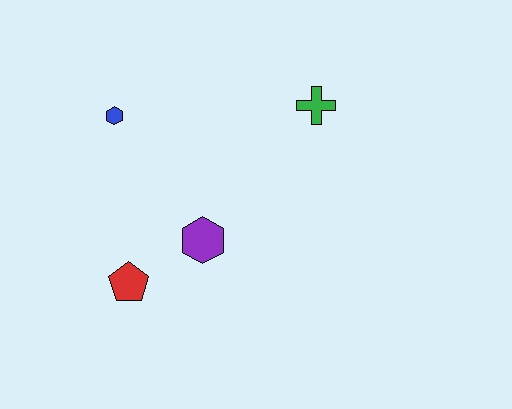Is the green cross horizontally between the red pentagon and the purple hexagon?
No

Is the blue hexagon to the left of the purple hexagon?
Yes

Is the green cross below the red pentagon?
No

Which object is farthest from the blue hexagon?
The green cross is farthest from the blue hexagon.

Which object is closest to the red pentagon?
The purple hexagon is closest to the red pentagon.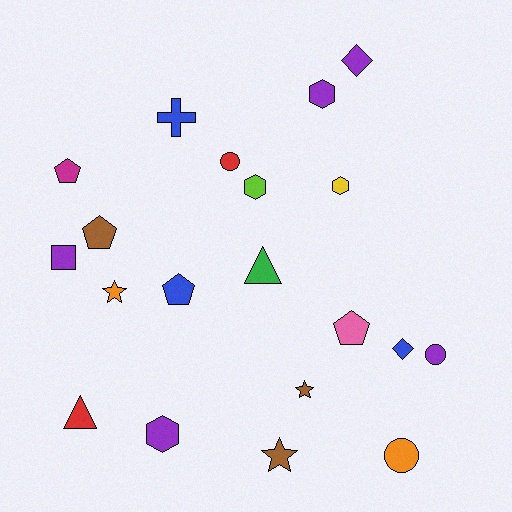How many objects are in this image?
There are 20 objects.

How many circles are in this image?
There are 3 circles.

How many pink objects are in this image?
There is 1 pink object.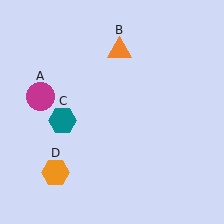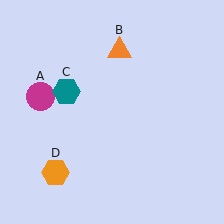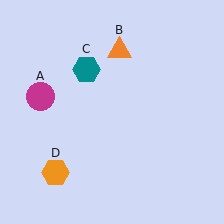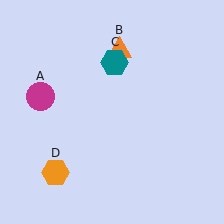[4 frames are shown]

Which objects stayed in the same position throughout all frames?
Magenta circle (object A) and orange triangle (object B) and orange hexagon (object D) remained stationary.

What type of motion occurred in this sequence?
The teal hexagon (object C) rotated clockwise around the center of the scene.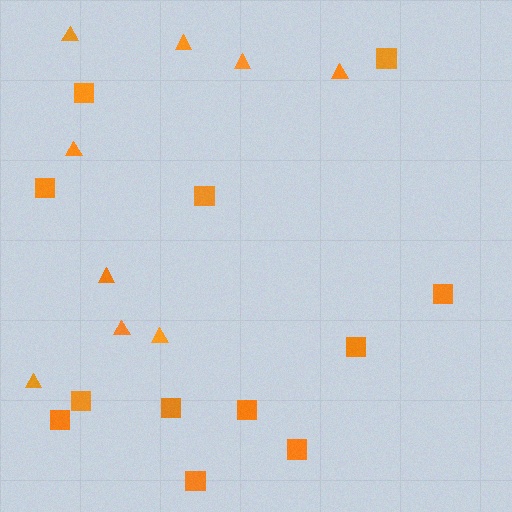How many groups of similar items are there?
There are 2 groups: one group of triangles (9) and one group of squares (12).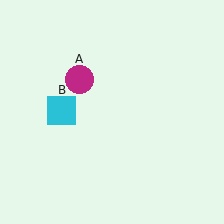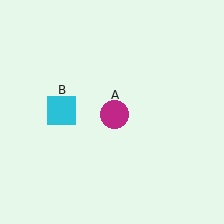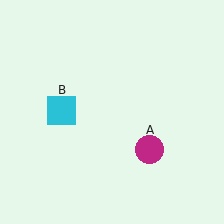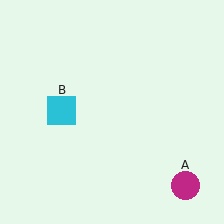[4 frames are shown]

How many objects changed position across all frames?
1 object changed position: magenta circle (object A).